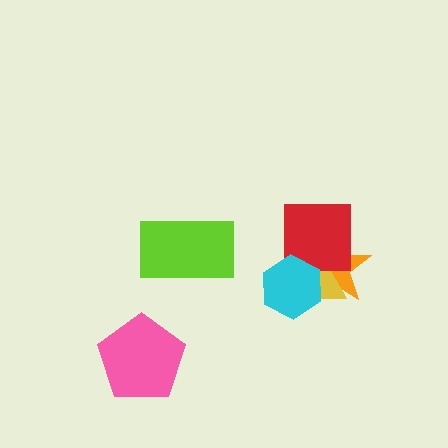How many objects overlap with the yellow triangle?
3 objects overlap with the yellow triangle.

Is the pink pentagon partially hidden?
No, no other shape covers it.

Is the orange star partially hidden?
Yes, it is partially covered by another shape.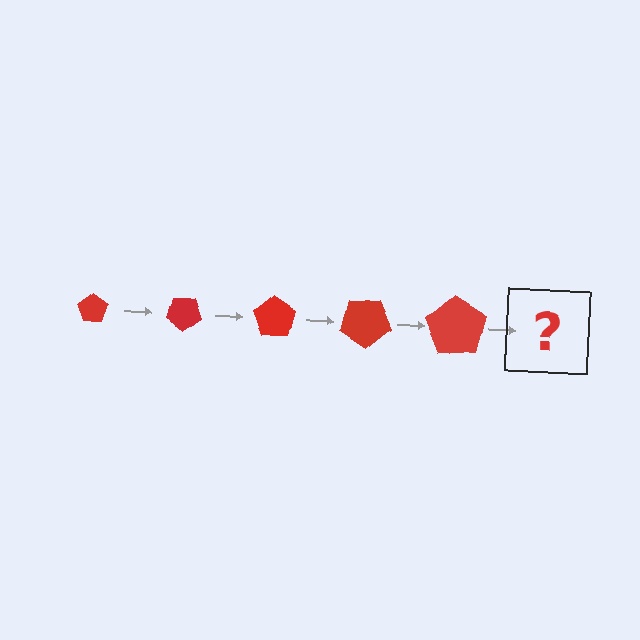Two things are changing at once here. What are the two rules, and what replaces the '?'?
The two rules are that the pentagon grows larger each step and it rotates 35 degrees each step. The '?' should be a pentagon, larger than the previous one and rotated 175 degrees from the start.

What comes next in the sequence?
The next element should be a pentagon, larger than the previous one and rotated 175 degrees from the start.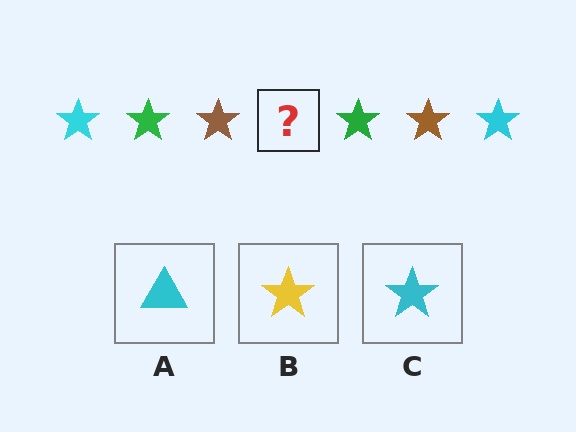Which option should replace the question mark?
Option C.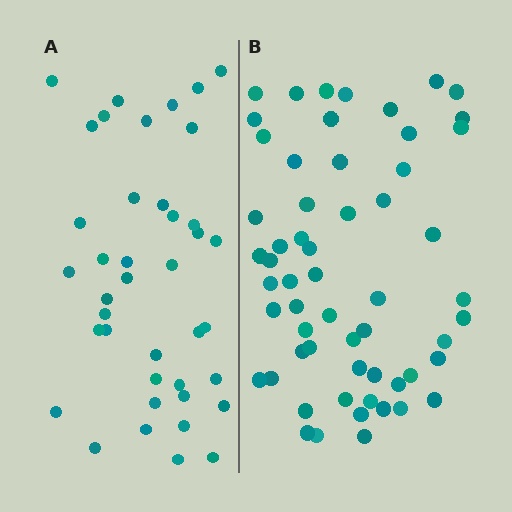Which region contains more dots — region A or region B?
Region B (the right region) has more dots.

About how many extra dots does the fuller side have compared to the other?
Region B has approximately 20 more dots than region A.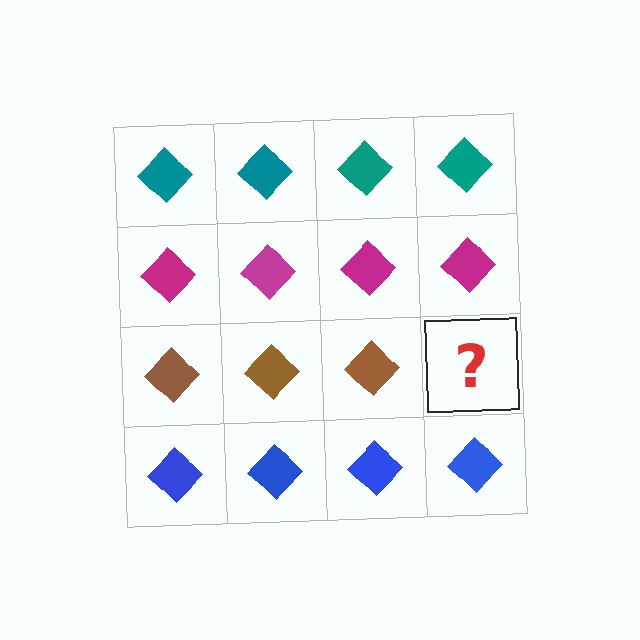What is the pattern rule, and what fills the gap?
The rule is that each row has a consistent color. The gap should be filled with a brown diamond.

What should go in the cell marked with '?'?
The missing cell should contain a brown diamond.